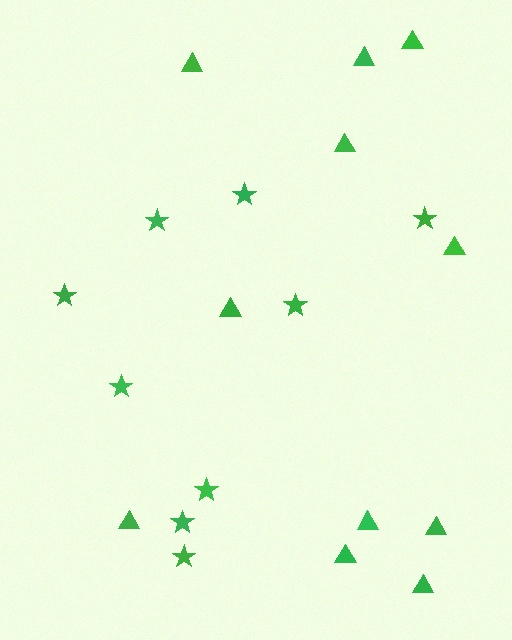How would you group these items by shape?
There are 2 groups: one group of triangles (11) and one group of stars (9).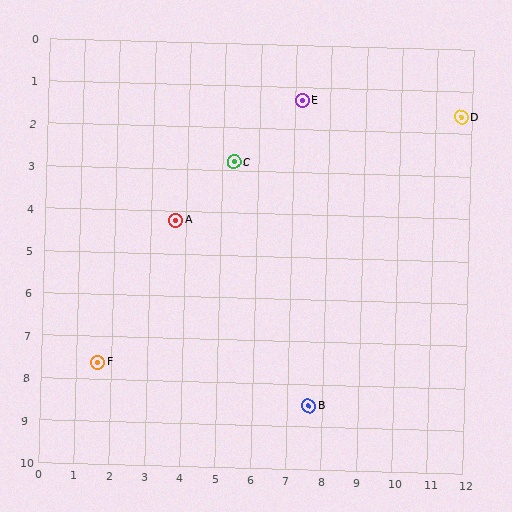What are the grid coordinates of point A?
Point A is at approximately (3.7, 4.2).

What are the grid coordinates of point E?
Point E is at approximately (7.2, 1.3).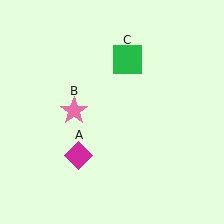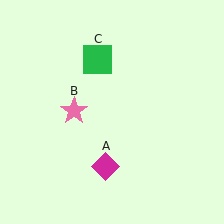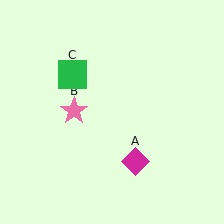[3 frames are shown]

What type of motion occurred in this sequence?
The magenta diamond (object A), green square (object C) rotated counterclockwise around the center of the scene.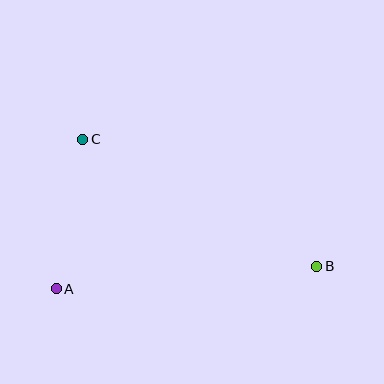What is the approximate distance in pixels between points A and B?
The distance between A and B is approximately 261 pixels.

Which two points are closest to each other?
Points A and C are closest to each other.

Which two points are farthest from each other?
Points B and C are farthest from each other.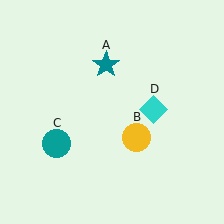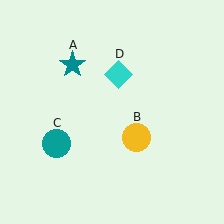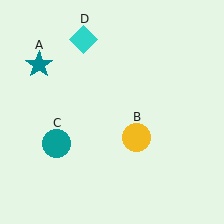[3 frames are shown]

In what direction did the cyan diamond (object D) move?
The cyan diamond (object D) moved up and to the left.